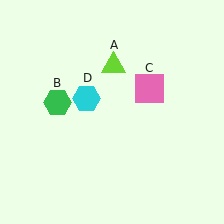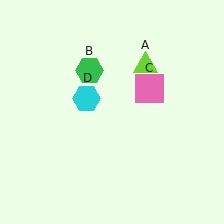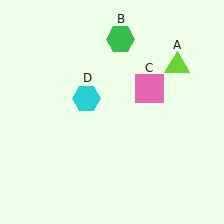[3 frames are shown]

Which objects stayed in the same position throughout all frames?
Pink square (object C) and cyan hexagon (object D) remained stationary.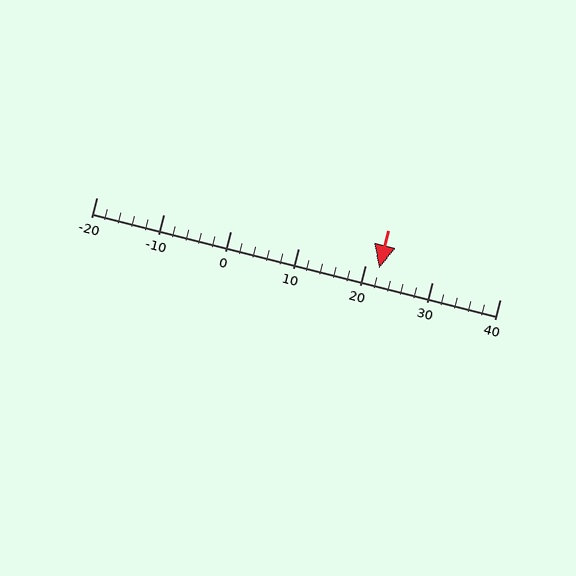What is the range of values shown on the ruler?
The ruler shows values from -20 to 40.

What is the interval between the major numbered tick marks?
The major tick marks are spaced 10 units apart.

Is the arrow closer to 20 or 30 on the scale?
The arrow is closer to 20.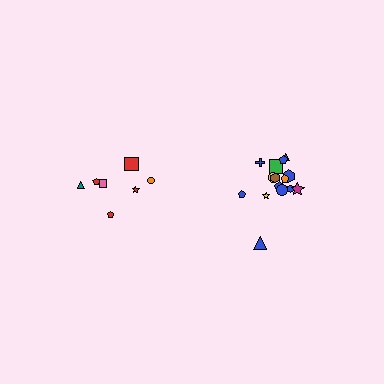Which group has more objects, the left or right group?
The right group.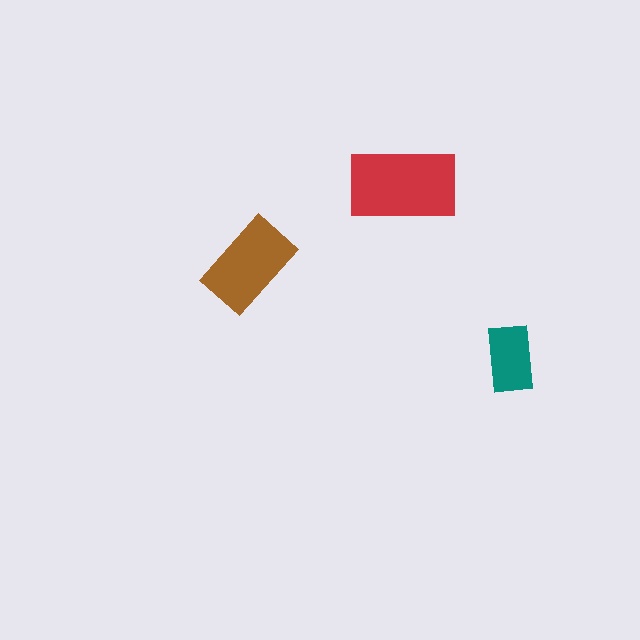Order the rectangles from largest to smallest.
the red one, the brown one, the teal one.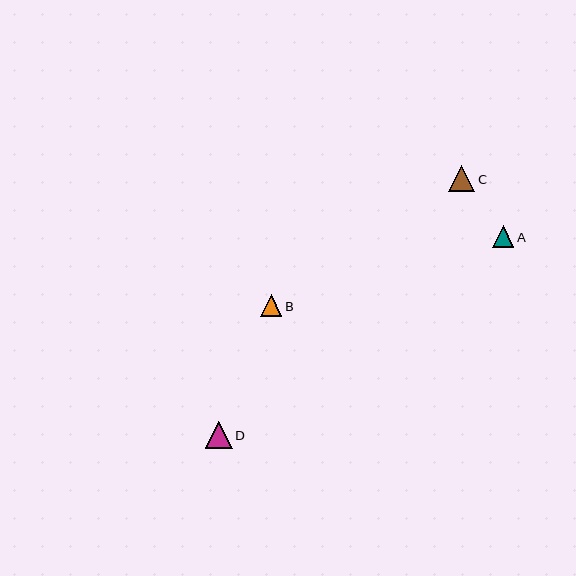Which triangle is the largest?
Triangle D is the largest with a size of approximately 27 pixels.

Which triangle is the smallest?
Triangle A is the smallest with a size of approximately 21 pixels.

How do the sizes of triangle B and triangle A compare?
Triangle B and triangle A are approximately the same size.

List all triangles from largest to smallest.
From largest to smallest: D, C, B, A.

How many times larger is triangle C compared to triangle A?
Triangle C is approximately 1.2 times the size of triangle A.